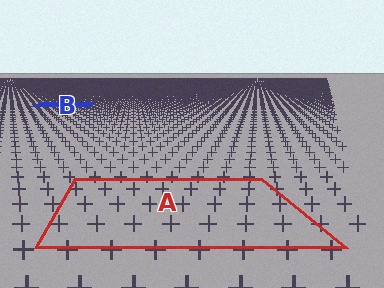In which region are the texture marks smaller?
The texture marks are smaller in region B, because it is farther away.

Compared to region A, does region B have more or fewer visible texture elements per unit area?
Region B has more texture elements per unit area — they are packed more densely because it is farther away.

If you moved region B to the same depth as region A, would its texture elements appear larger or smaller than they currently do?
They would appear larger. At a closer depth, the same texture elements are projected at a bigger on-screen size.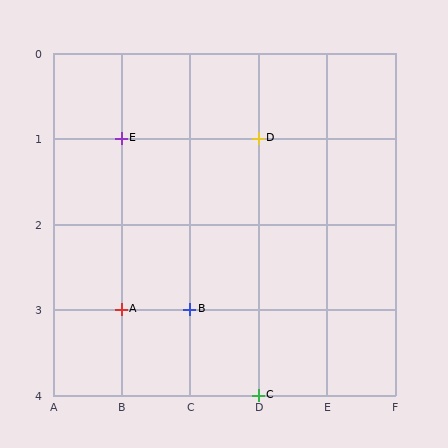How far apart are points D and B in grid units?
Points D and B are 1 column and 2 rows apart (about 2.2 grid units diagonally).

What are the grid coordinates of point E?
Point E is at grid coordinates (B, 1).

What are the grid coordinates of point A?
Point A is at grid coordinates (B, 3).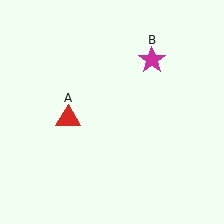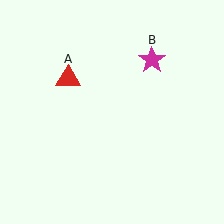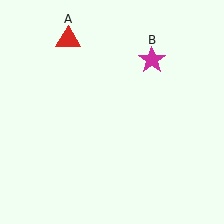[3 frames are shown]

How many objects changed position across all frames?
1 object changed position: red triangle (object A).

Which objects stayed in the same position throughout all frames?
Magenta star (object B) remained stationary.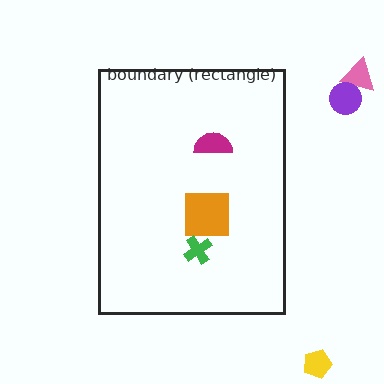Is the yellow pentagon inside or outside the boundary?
Outside.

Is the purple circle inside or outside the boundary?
Outside.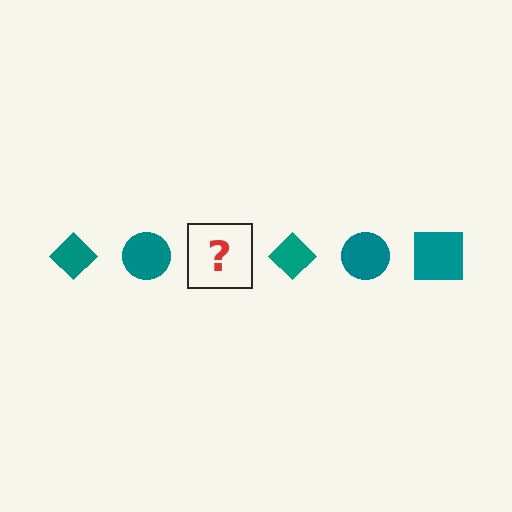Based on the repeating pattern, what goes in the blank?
The blank should be a teal square.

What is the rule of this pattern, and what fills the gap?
The rule is that the pattern cycles through diamond, circle, square shapes in teal. The gap should be filled with a teal square.